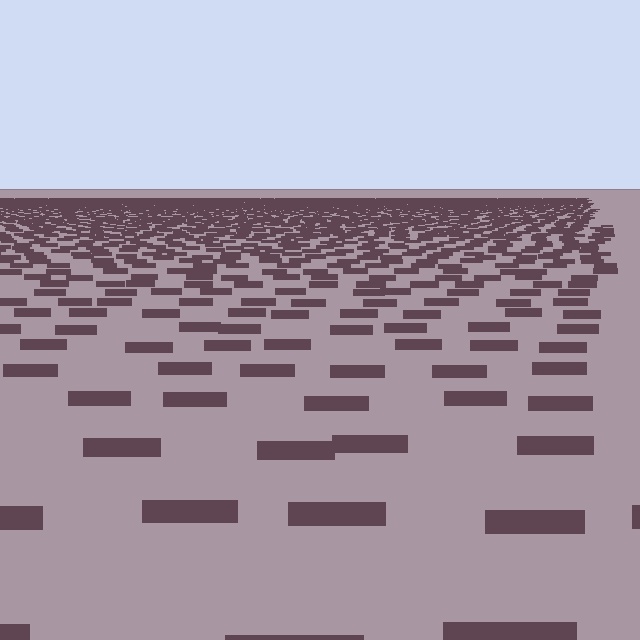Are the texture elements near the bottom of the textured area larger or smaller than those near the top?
Larger. Near the bottom, elements are closer to the viewer and appear at a bigger on-screen size.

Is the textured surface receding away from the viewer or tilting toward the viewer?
The surface is receding away from the viewer. Texture elements get smaller and denser toward the top.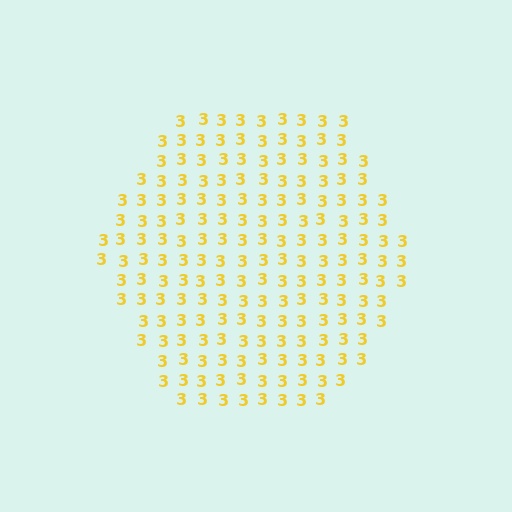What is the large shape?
The large shape is a hexagon.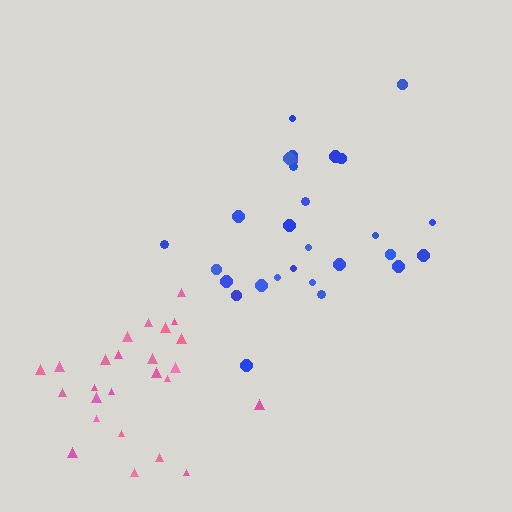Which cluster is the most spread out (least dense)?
Blue.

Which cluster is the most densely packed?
Pink.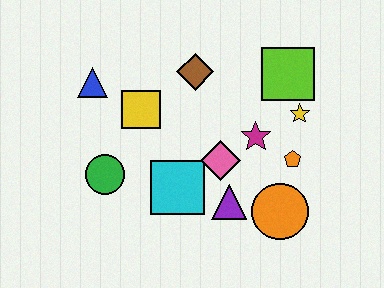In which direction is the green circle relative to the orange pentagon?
The green circle is to the left of the orange pentagon.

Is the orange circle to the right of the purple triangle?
Yes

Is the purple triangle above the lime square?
No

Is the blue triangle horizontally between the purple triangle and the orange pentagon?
No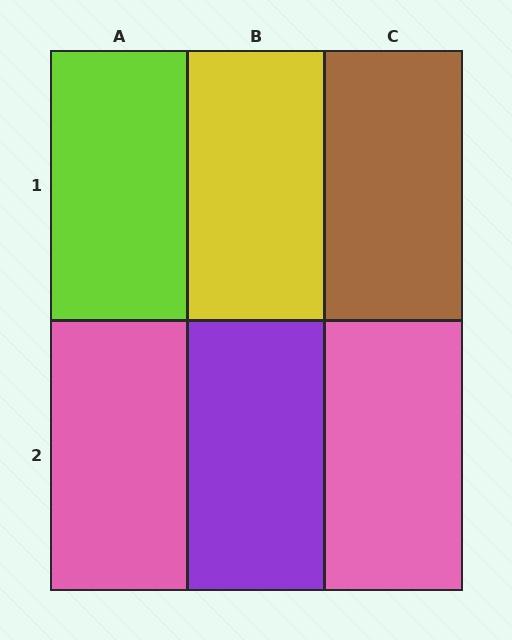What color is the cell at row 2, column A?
Pink.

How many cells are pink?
2 cells are pink.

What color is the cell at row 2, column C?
Pink.